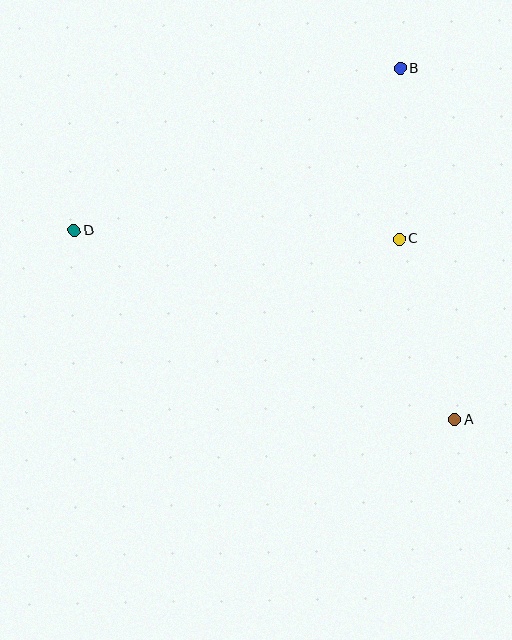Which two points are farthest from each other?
Points A and D are farthest from each other.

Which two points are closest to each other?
Points B and C are closest to each other.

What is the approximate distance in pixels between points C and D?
The distance between C and D is approximately 325 pixels.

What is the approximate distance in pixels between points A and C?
The distance between A and C is approximately 189 pixels.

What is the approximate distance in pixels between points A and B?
The distance between A and B is approximately 355 pixels.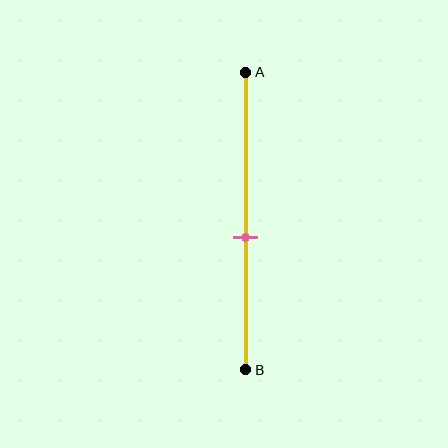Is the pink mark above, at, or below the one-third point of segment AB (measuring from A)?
The pink mark is below the one-third point of segment AB.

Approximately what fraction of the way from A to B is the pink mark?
The pink mark is approximately 55% of the way from A to B.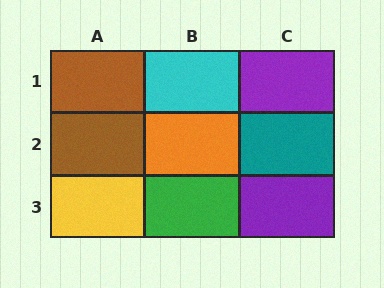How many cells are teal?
1 cell is teal.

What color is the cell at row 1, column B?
Cyan.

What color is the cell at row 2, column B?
Orange.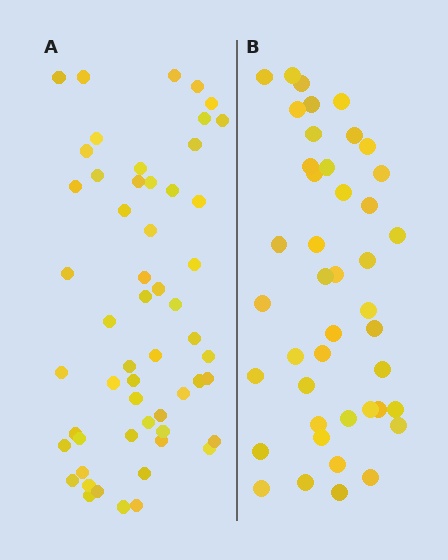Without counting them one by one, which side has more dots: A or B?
Region A (the left region) has more dots.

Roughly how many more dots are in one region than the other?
Region A has roughly 12 or so more dots than region B.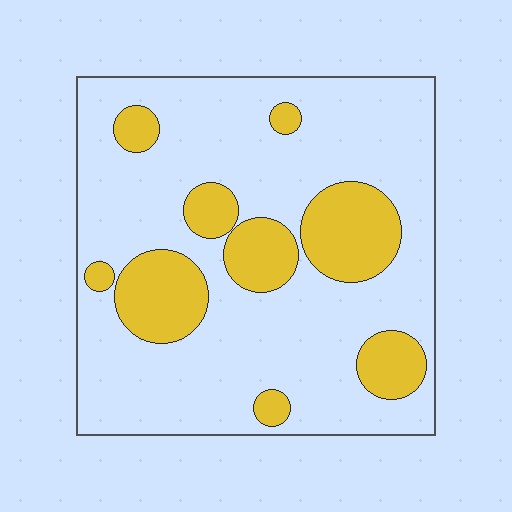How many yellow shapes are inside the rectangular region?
9.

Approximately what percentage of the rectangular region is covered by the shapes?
Approximately 25%.